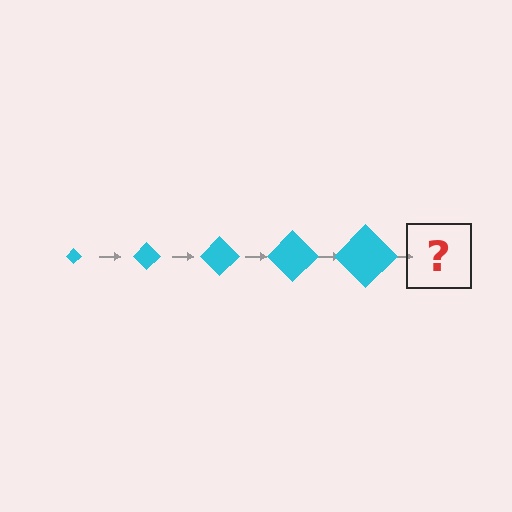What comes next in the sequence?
The next element should be a cyan diamond, larger than the previous one.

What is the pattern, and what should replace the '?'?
The pattern is that the diamond gets progressively larger each step. The '?' should be a cyan diamond, larger than the previous one.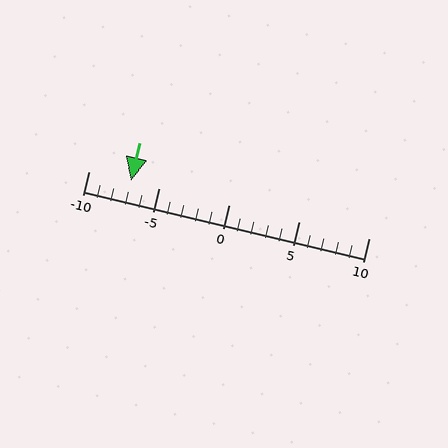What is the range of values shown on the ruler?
The ruler shows values from -10 to 10.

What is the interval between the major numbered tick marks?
The major tick marks are spaced 5 units apart.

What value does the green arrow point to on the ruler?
The green arrow points to approximately -7.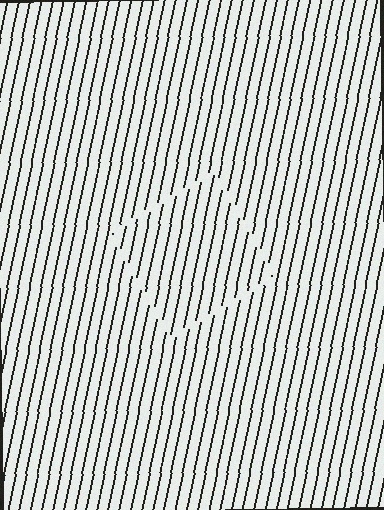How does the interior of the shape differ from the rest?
The interior of the shape contains the same grating, shifted by half a period — the contour is defined by the phase discontinuity where line-ends from the inner and outer gratings abut.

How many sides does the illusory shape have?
4 sides — the line-ends trace a square.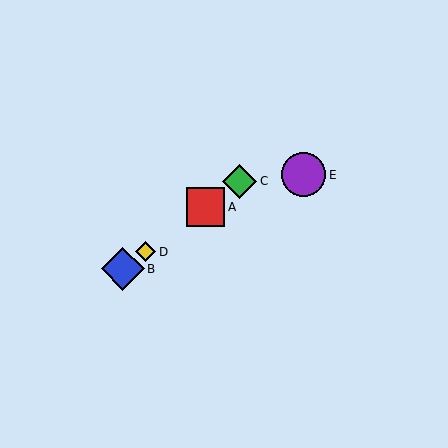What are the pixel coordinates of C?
Object C is at (239, 181).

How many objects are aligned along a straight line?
4 objects (A, B, C, D) are aligned along a straight line.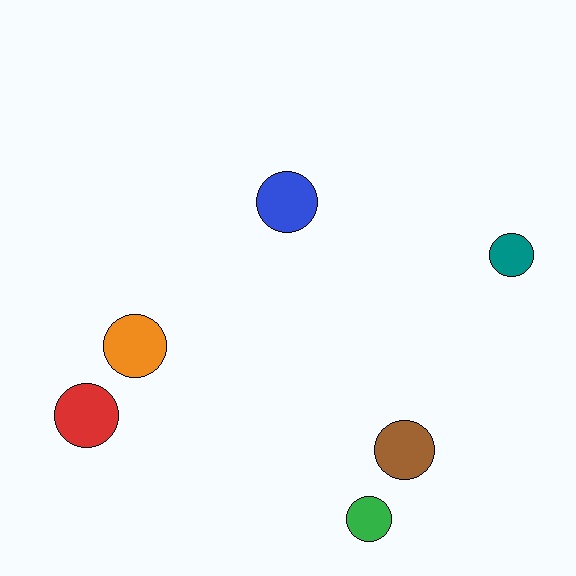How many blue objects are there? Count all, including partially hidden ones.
There is 1 blue object.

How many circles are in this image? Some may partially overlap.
There are 6 circles.